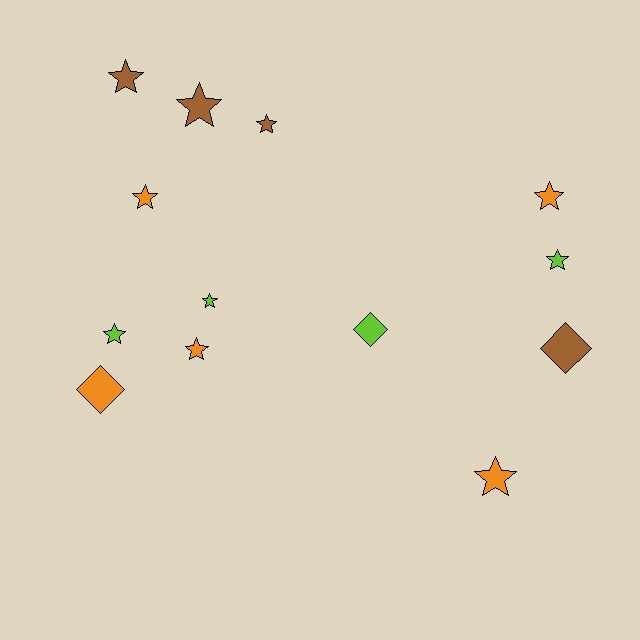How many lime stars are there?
There are 3 lime stars.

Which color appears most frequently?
Orange, with 5 objects.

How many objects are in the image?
There are 13 objects.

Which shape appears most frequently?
Star, with 10 objects.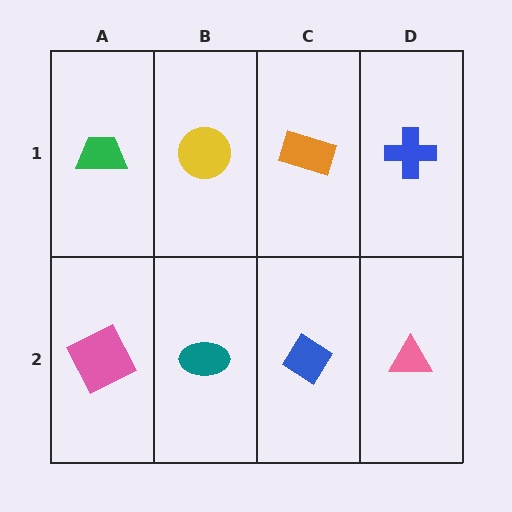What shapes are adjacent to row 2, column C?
An orange rectangle (row 1, column C), a teal ellipse (row 2, column B), a pink triangle (row 2, column D).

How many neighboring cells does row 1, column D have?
2.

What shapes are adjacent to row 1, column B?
A teal ellipse (row 2, column B), a green trapezoid (row 1, column A), an orange rectangle (row 1, column C).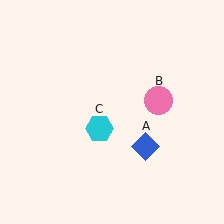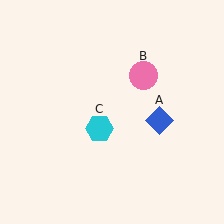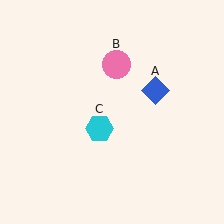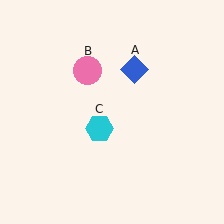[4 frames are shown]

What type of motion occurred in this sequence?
The blue diamond (object A), pink circle (object B) rotated counterclockwise around the center of the scene.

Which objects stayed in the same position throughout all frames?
Cyan hexagon (object C) remained stationary.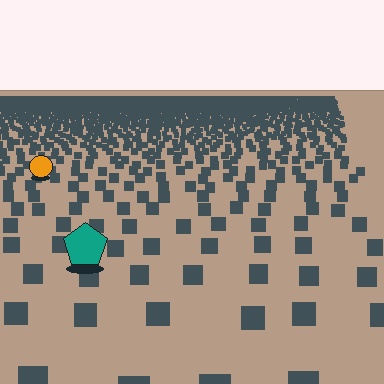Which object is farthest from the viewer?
The orange circle is farthest from the viewer. It appears smaller and the ground texture around it is denser.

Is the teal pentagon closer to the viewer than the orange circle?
Yes. The teal pentagon is closer — you can tell from the texture gradient: the ground texture is coarser near it.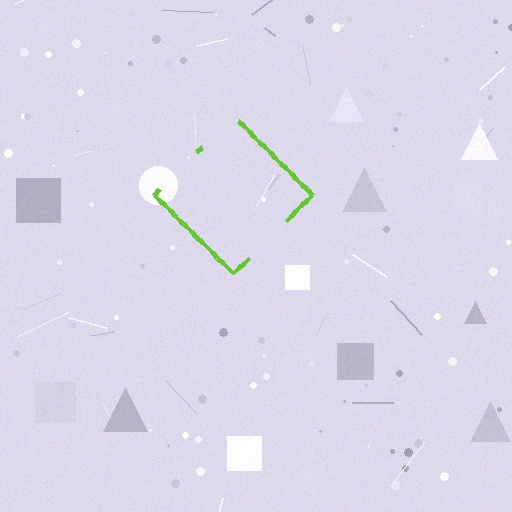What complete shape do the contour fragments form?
The contour fragments form a diamond.